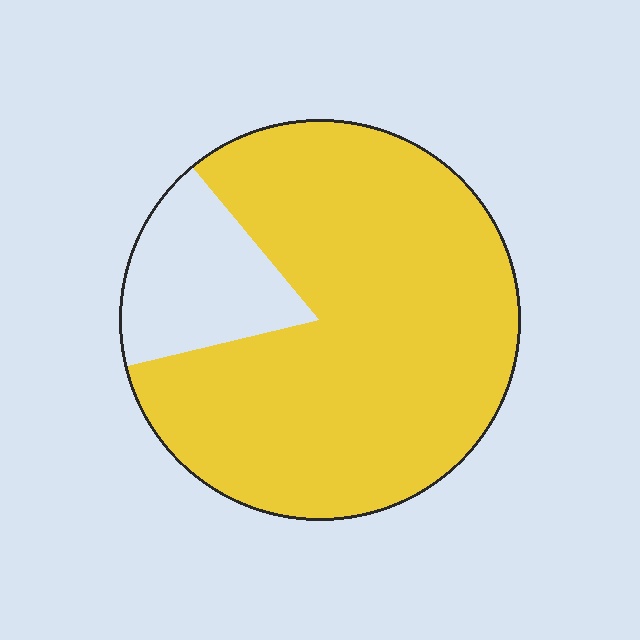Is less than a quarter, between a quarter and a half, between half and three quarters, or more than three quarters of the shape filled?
More than three quarters.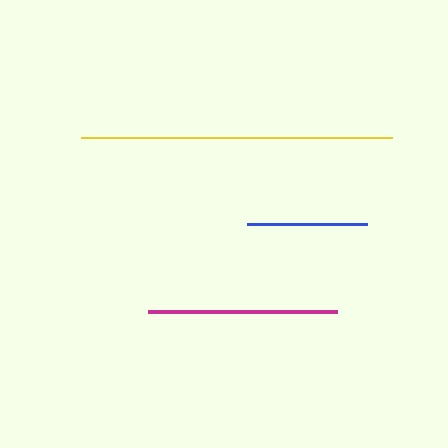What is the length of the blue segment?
The blue segment is approximately 120 pixels long.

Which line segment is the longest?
The yellow line is the longest at approximately 311 pixels.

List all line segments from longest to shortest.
From longest to shortest: yellow, magenta, blue.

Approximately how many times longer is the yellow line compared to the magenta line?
The yellow line is approximately 1.6 times the length of the magenta line.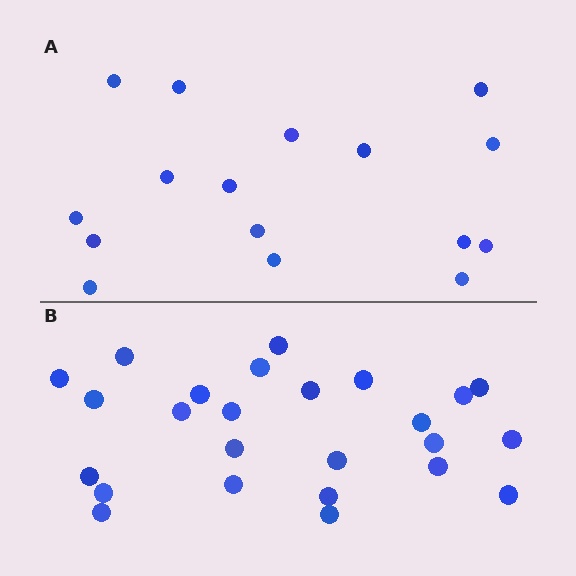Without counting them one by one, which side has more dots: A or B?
Region B (the bottom region) has more dots.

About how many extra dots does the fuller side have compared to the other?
Region B has roughly 8 or so more dots than region A.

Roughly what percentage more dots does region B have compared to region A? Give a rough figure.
About 55% more.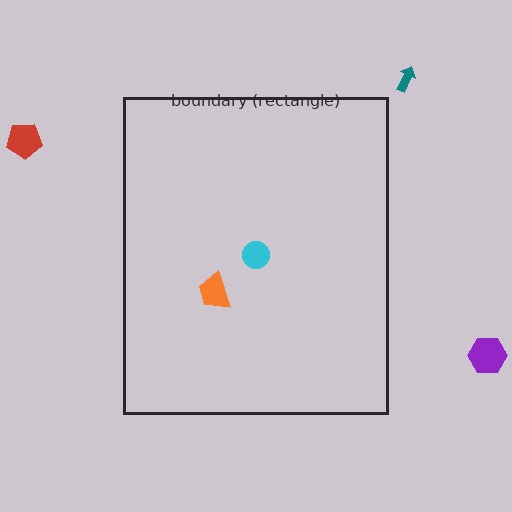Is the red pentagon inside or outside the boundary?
Outside.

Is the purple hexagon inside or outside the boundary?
Outside.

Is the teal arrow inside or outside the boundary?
Outside.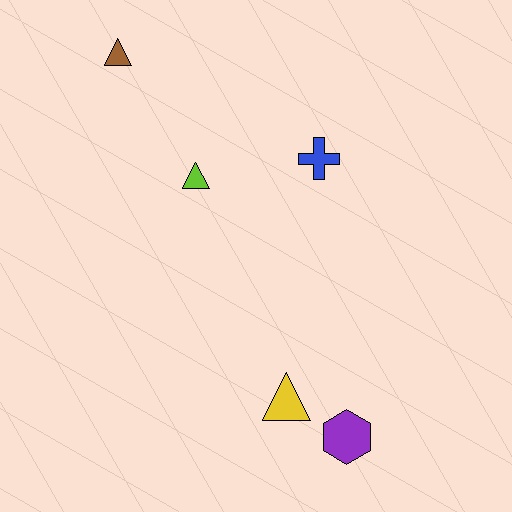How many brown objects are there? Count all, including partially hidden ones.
There is 1 brown object.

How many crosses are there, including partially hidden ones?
There is 1 cross.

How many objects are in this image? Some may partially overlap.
There are 5 objects.